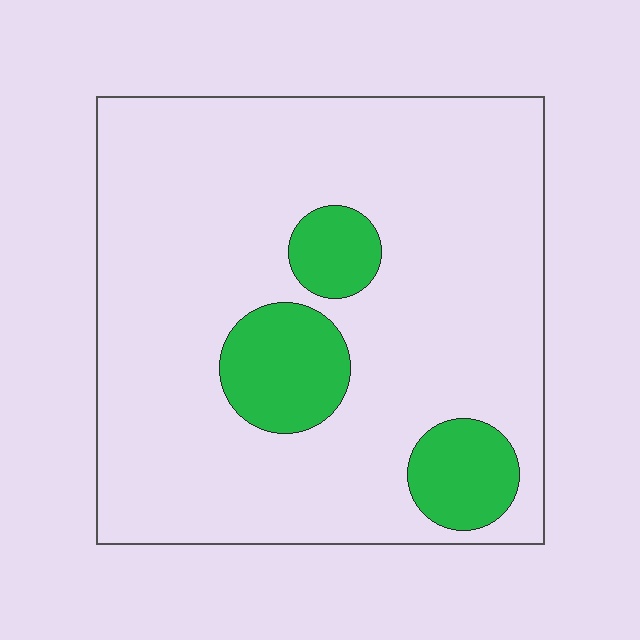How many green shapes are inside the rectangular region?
3.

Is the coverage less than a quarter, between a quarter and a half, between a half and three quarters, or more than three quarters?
Less than a quarter.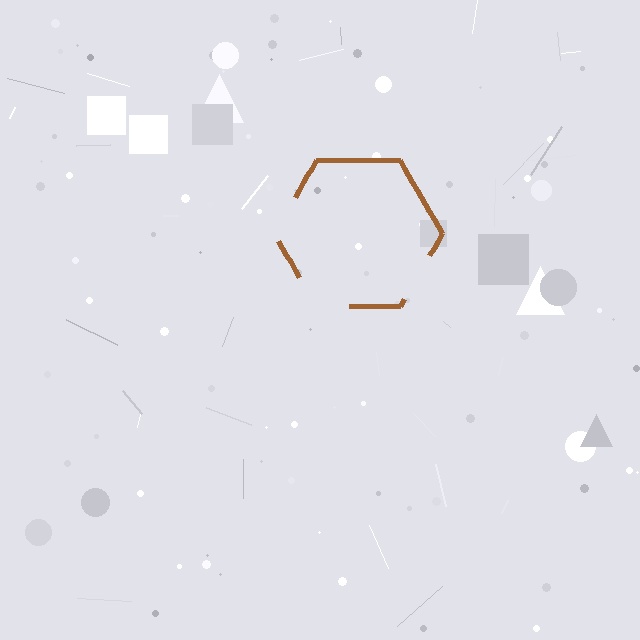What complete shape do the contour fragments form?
The contour fragments form a hexagon.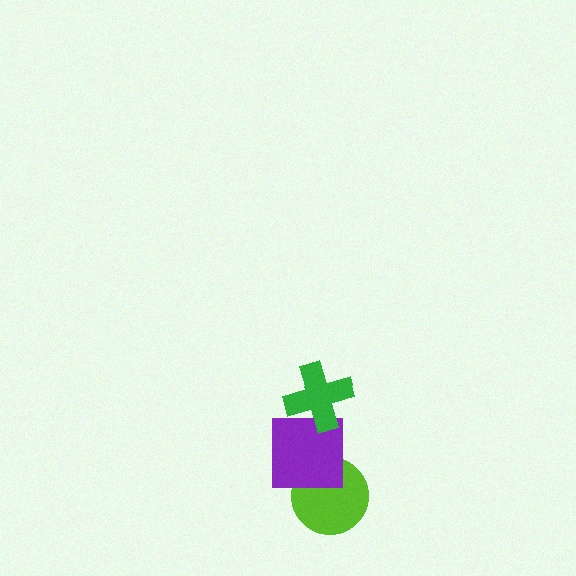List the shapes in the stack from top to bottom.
From top to bottom: the green cross, the purple square, the lime circle.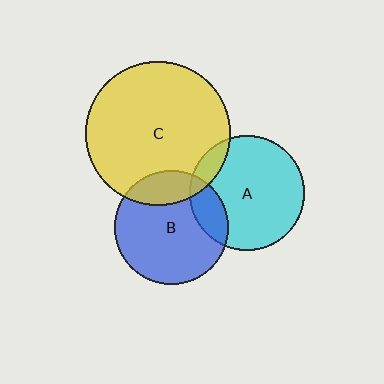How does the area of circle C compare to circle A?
Approximately 1.6 times.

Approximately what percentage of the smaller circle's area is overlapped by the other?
Approximately 20%.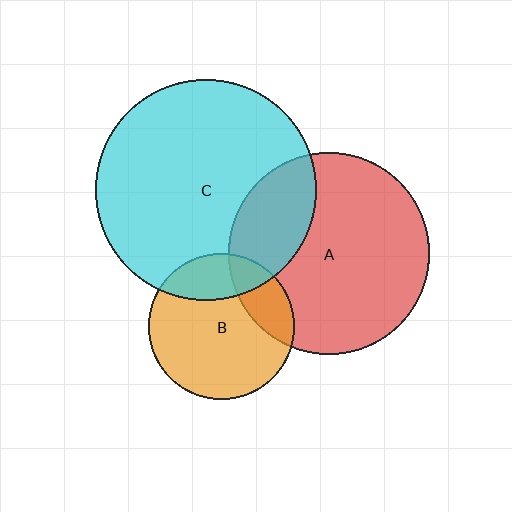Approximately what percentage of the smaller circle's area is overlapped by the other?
Approximately 25%.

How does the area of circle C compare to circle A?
Approximately 1.2 times.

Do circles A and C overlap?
Yes.